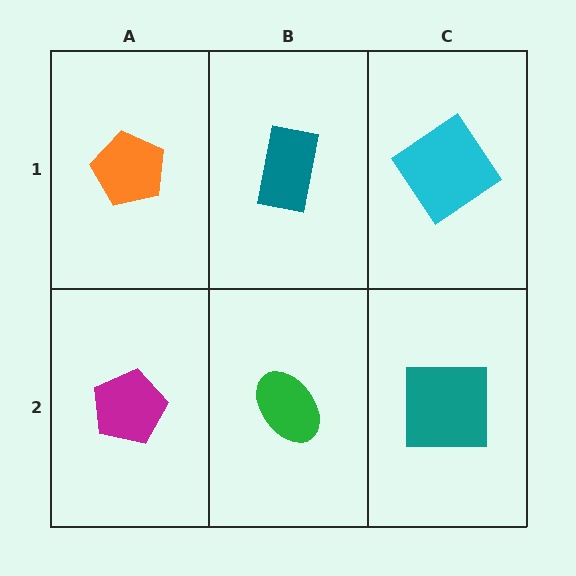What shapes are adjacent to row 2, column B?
A teal rectangle (row 1, column B), a magenta pentagon (row 2, column A), a teal square (row 2, column C).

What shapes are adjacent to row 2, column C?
A cyan diamond (row 1, column C), a green ellipse (row 2, column B).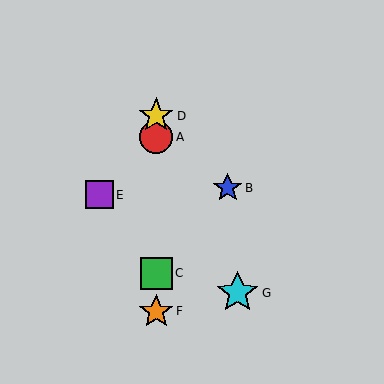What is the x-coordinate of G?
Object G is at x≈237.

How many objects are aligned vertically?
4 objects (A, C, D, F) are aligned vertically.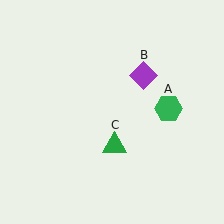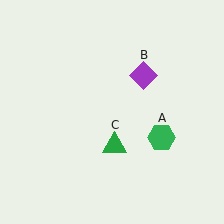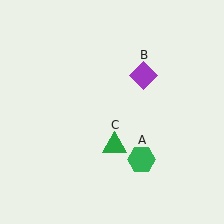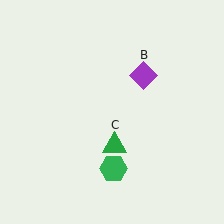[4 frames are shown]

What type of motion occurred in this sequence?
The green hexagon (object A) rotated clockwise around the center of the scene.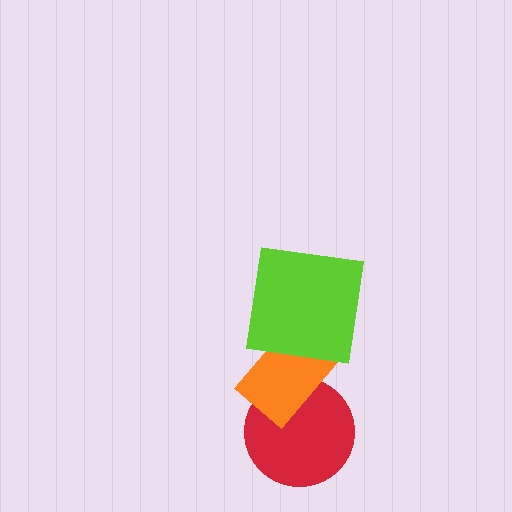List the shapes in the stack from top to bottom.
From top to bottom: the lime square, the orange rectangle, the red circle.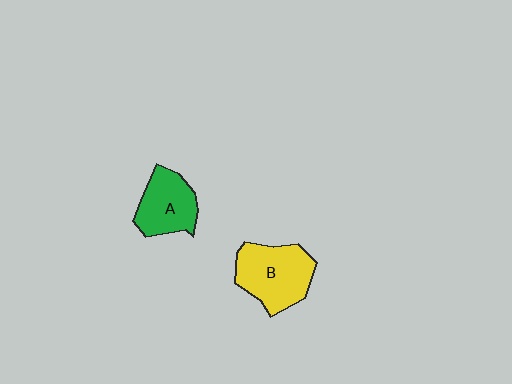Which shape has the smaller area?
Shape A (green).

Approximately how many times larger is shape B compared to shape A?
Approximately 1.3 times.